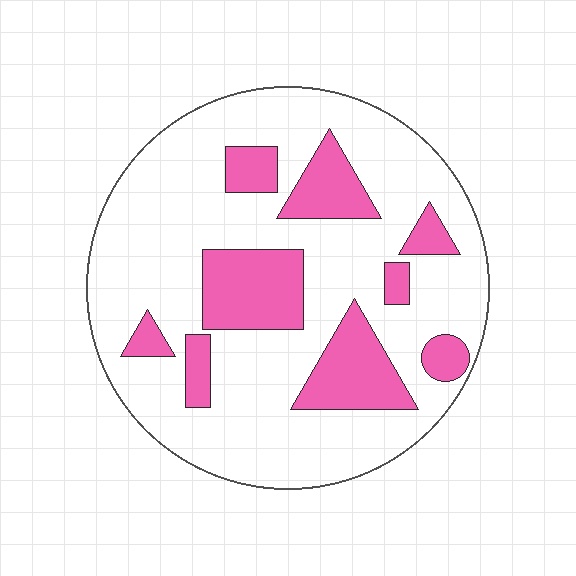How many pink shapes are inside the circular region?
9.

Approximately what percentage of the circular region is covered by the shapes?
Approximately 25%.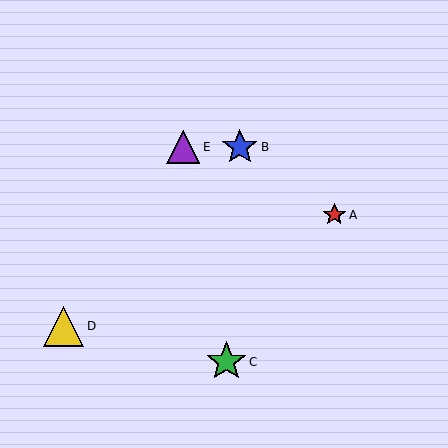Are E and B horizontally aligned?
Yes, both are at y≈147.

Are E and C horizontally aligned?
No, E is at y≈147 and C is at y≈362.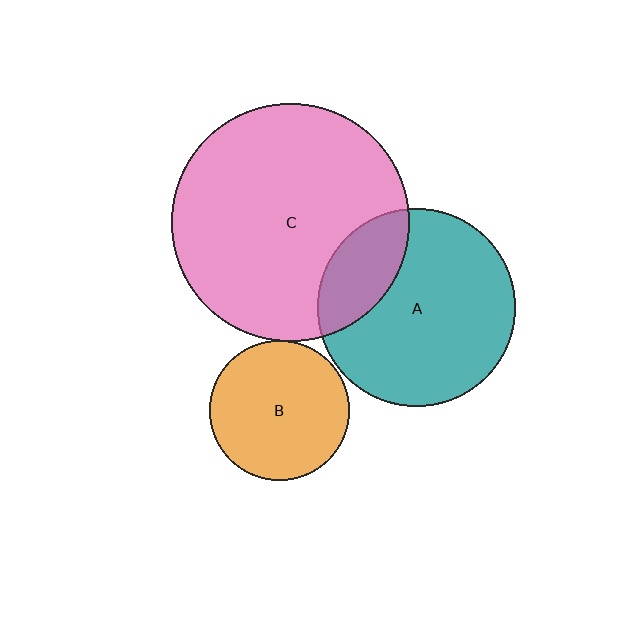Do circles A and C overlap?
Yes.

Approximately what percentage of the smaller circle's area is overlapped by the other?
Approximately 25%.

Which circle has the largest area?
Circle C (pink).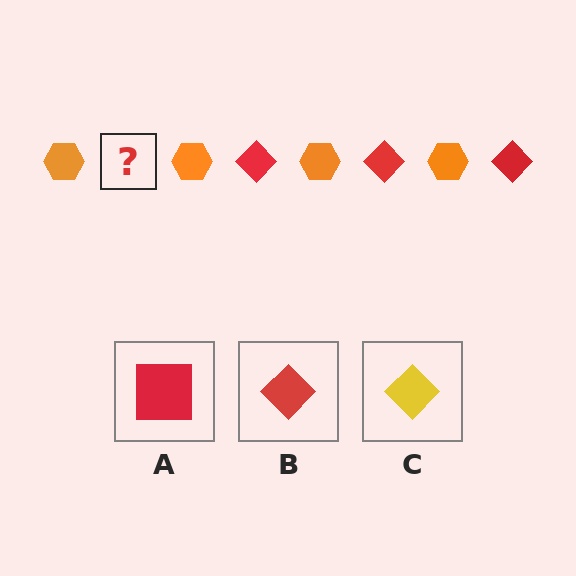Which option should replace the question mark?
Option B.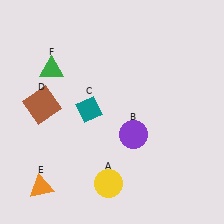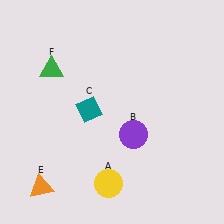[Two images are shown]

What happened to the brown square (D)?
The brown square (D) was removed in Image 2. It was in the top-left area of Image 1.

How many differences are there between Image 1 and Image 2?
There is 1 difference between the two images.